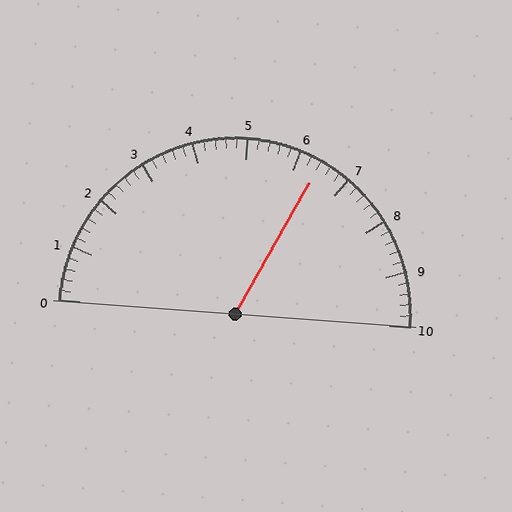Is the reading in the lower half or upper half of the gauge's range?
The reading is in the upper half of the range (0 to 10).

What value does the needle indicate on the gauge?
The needle indicates approximately 6.4.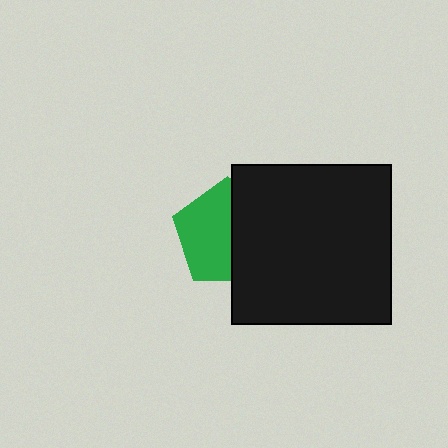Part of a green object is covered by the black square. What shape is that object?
It is a pentagon.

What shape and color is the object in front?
The object in front is a black square.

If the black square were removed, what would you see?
You would see the complete green pentagon.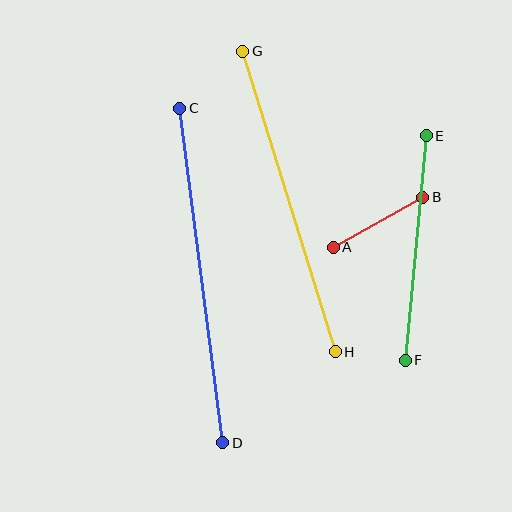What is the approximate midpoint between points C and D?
The midpoint is at approximately (201, 275) pixels.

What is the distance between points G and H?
The distance is approximately 315 pixels.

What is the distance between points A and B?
The distance is approximately 103 pixels.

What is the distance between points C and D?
The distance is approximately 337 pixels.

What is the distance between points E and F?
The distance is approximately 225 pixels.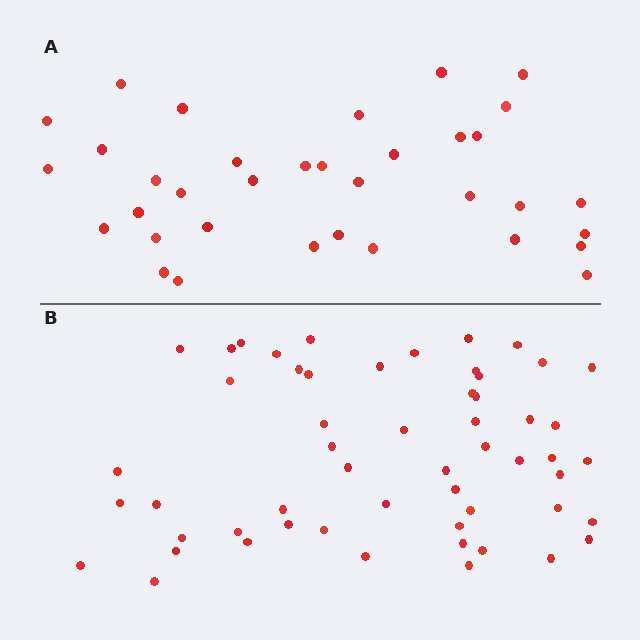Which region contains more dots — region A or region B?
Region B (the bottom region) has more dots.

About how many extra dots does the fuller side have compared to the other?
Region B has approximately 20 more dots than region A.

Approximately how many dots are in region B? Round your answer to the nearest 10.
About 60 dots. (The exact count is 55, which rounds to 60.)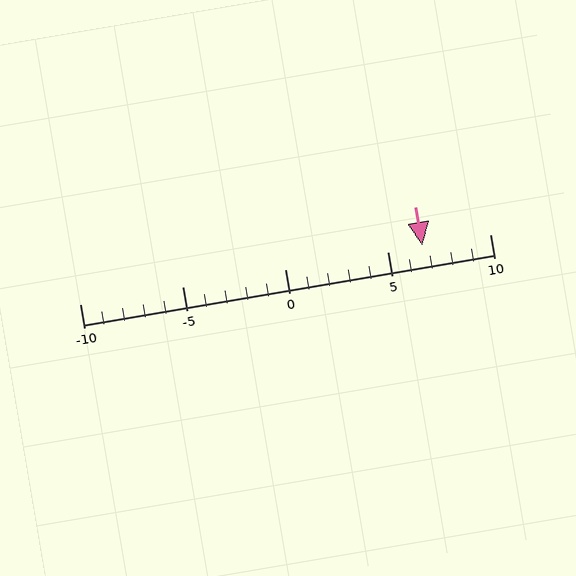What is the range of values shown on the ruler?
The ruler shows values from -10 to 10.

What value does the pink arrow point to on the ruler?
The pink arrow points to approximately 7.